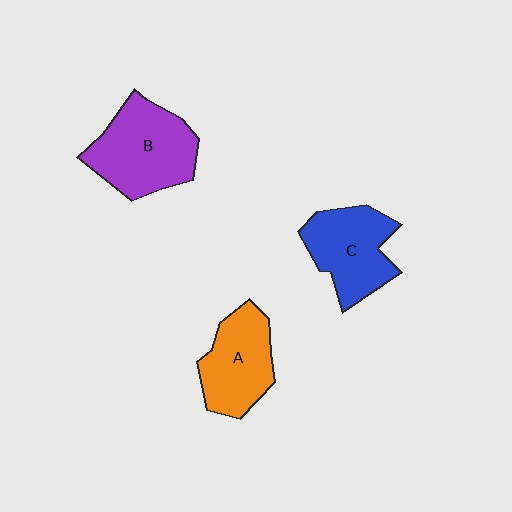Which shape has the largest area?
Shape B (purple).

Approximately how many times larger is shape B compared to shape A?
Approximately 1.3 times.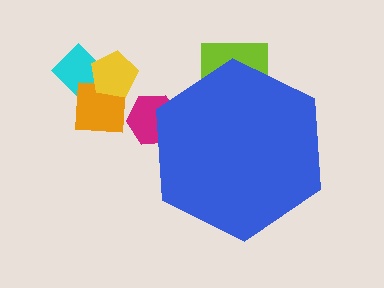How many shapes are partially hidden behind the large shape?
2 shapes are partially hidden.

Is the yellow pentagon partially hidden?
No, the yellow pentagon is fully visible.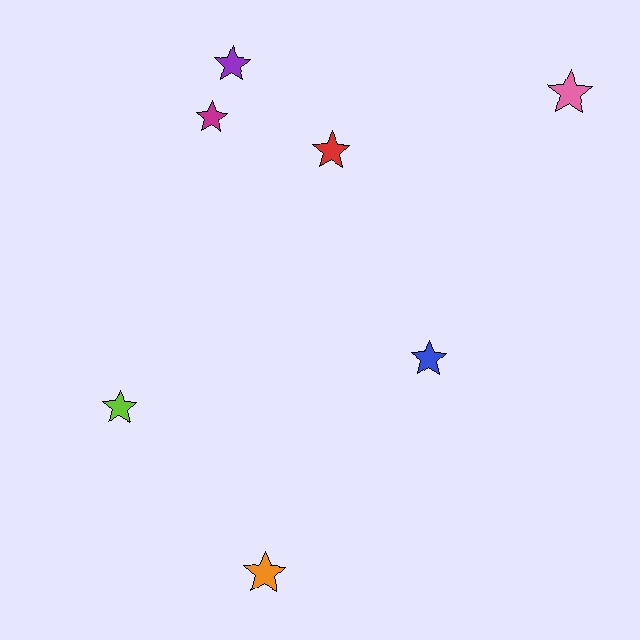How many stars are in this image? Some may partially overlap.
There are 7 stars.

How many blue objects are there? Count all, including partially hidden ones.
There is 1 blue object.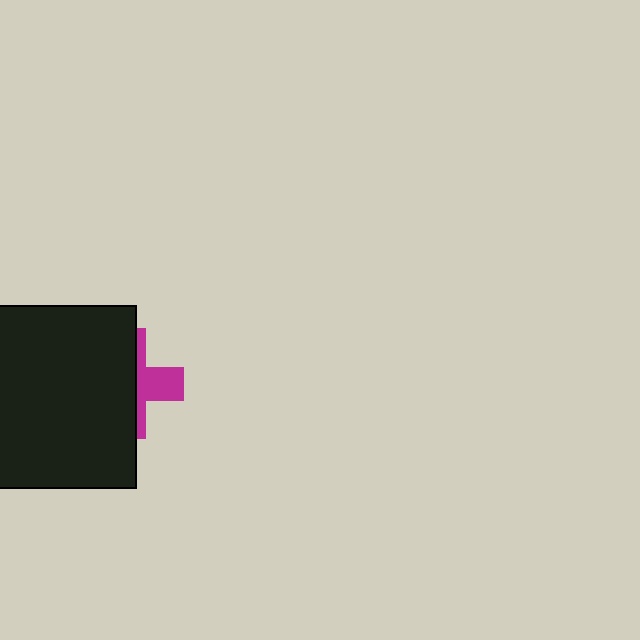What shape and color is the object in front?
The object in front is a black square.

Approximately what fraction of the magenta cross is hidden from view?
Roughly 66% of the magenta cross is hidden behind the black square.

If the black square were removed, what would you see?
You would see the complete magenta cross.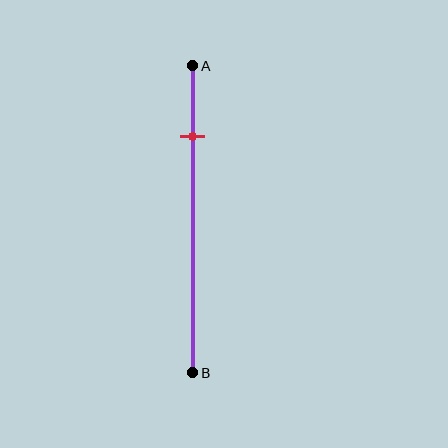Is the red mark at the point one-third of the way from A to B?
No, the mark is at about 25% from A, not at the 33% one-third point.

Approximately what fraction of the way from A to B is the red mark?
The red mark is approximately 25% of the way from A to B.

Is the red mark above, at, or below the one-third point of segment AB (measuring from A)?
The red mark is above the one-third point of segment AB.